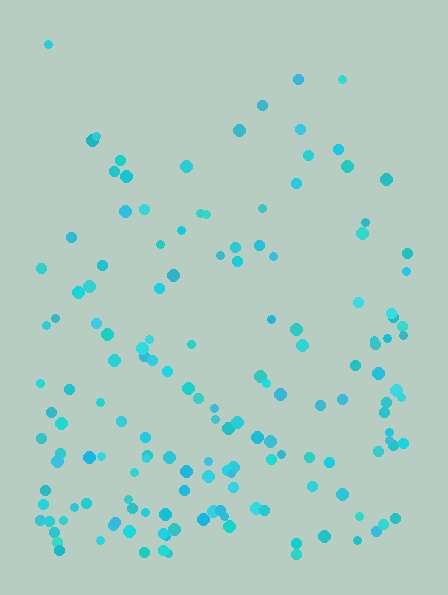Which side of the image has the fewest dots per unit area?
The top.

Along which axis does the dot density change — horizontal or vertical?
Vertical.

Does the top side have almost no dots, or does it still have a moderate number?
Still a moderate number, just noticeably fewer than the bottom.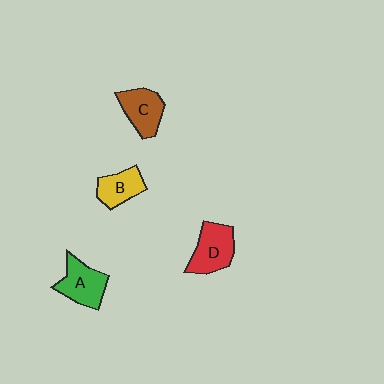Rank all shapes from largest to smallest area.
From largest to smallest: D (red), A (green), C (brown), B (yellow).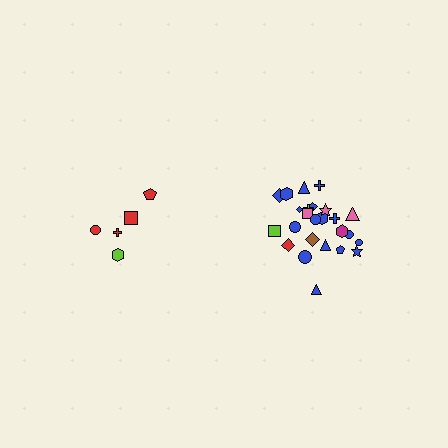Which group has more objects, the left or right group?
The right group.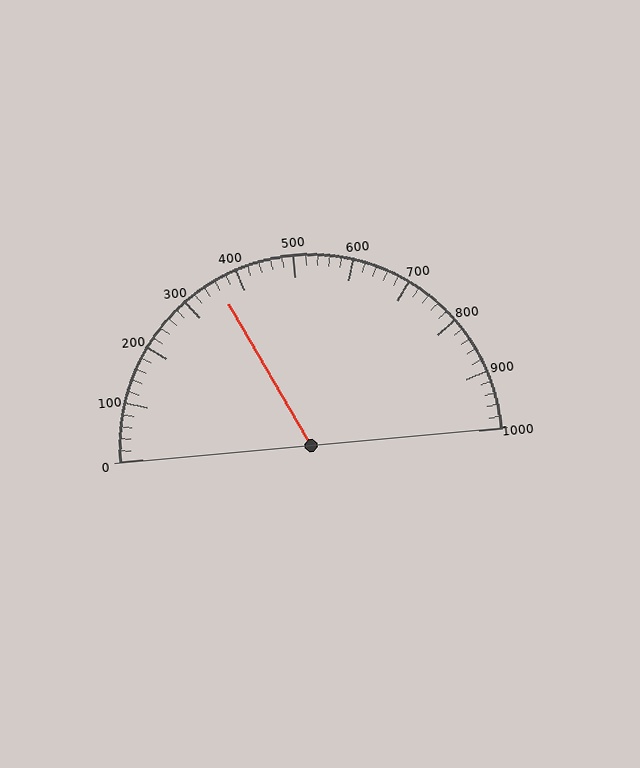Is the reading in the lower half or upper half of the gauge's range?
The reading is in the lower half of the range (0 to 1000).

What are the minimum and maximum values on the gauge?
The gauge ranges from 0 to 1000.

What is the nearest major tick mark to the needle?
The nearest major tick mark is 400.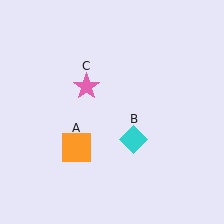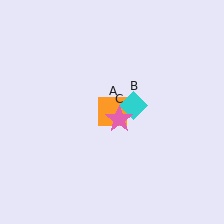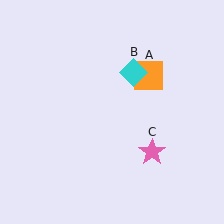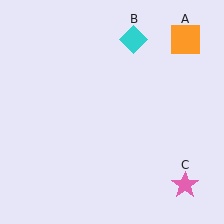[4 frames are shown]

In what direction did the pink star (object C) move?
The pink star (object C) moved down and to the right.